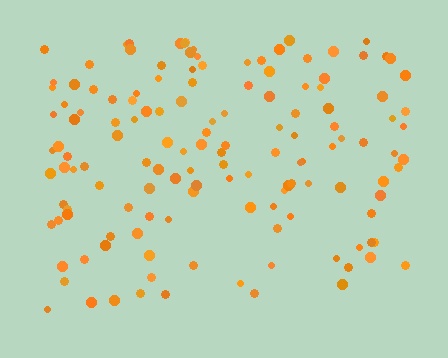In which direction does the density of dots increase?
From bottom to top, with the top side densest.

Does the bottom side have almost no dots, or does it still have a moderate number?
Still a moderate number, just noticeably fewer than the top.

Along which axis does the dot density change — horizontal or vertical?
Vertical.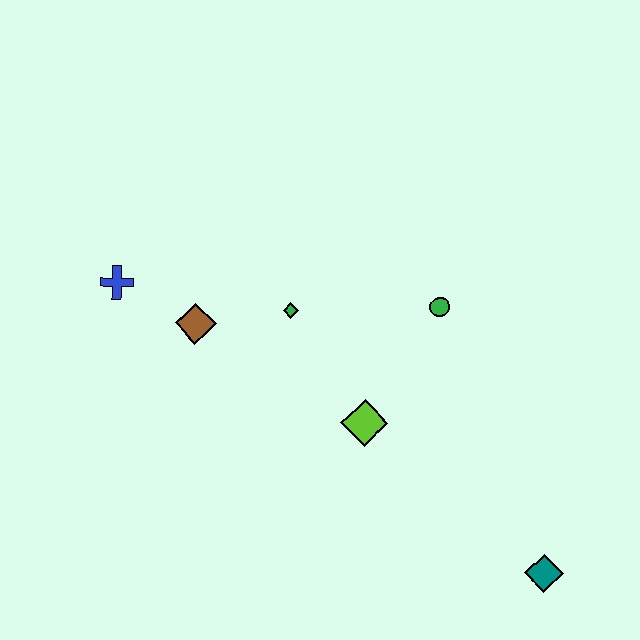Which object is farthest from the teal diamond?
The blue cross is farthest from the teal diamond.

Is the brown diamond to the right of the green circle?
No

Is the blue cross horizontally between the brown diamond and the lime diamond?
No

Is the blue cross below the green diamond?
No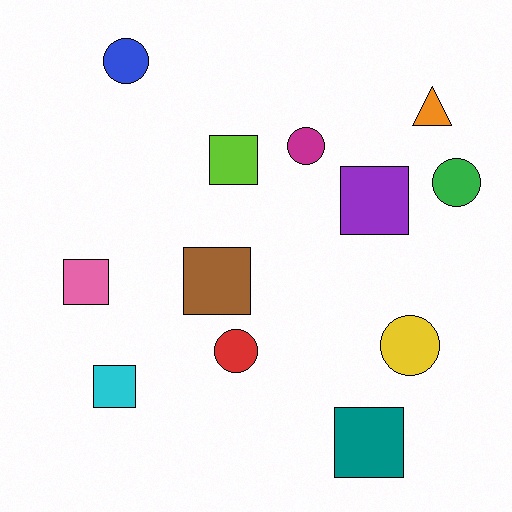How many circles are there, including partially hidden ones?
There are 5 circles.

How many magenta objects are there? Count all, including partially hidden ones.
There is 1 magenta object.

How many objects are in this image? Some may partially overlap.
There are 12 objects.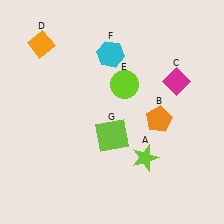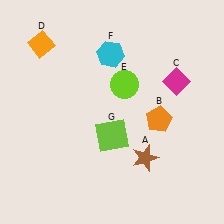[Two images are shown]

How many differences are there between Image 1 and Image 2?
There is 1 difference between the two images.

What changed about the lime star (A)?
In Image 1, A is lime. In Image 2, it changed to brown.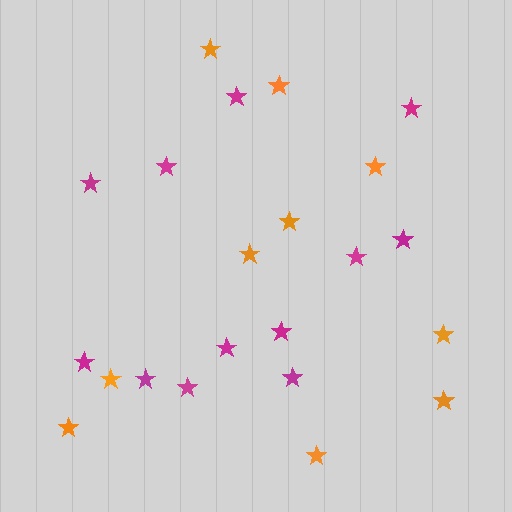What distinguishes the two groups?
There are 2 groups: one group of orange stars (10) and one group of magenta stars (12).